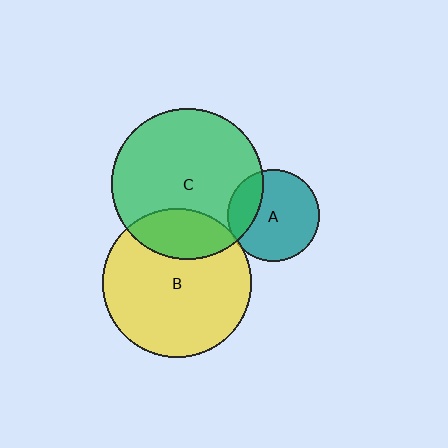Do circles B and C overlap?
Yes.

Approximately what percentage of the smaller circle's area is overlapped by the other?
Approximately 25%.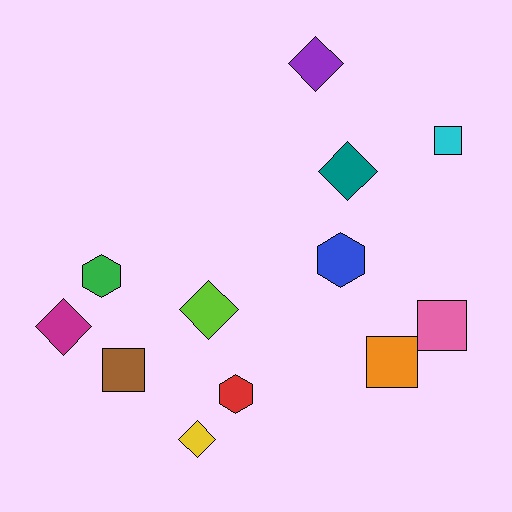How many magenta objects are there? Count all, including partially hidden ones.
There is 1 magenta object.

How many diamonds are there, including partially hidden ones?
There are 5 diamonds.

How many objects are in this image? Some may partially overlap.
There are 12 objects.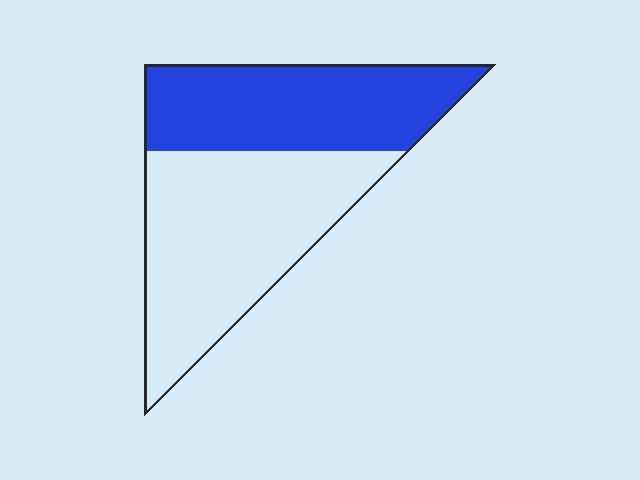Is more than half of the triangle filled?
No.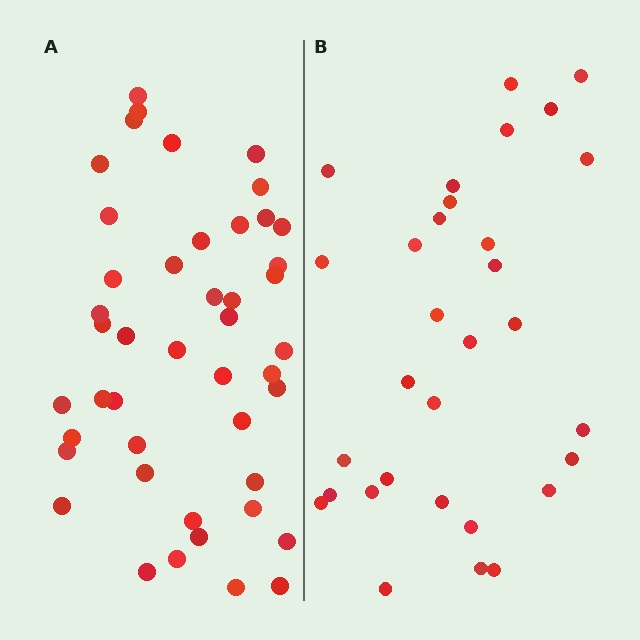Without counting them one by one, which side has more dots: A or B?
Region A (the left region) has more dots.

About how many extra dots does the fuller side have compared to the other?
Region A has approximately 15 more dots than region B.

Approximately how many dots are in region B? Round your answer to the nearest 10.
About 30 dots. (The exact count is 31, which rounds to 30.)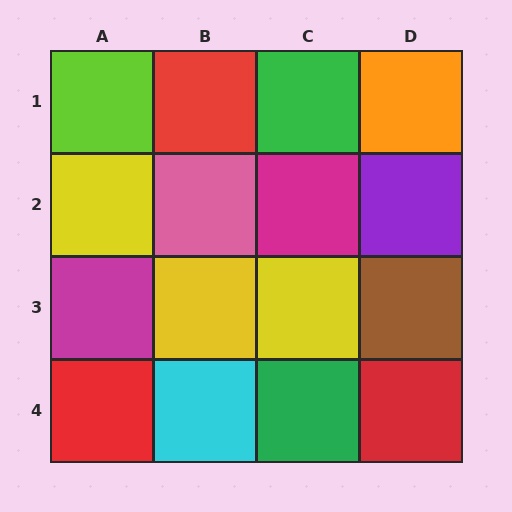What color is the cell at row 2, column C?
Magenta.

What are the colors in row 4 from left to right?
Red, cyan, green, red.